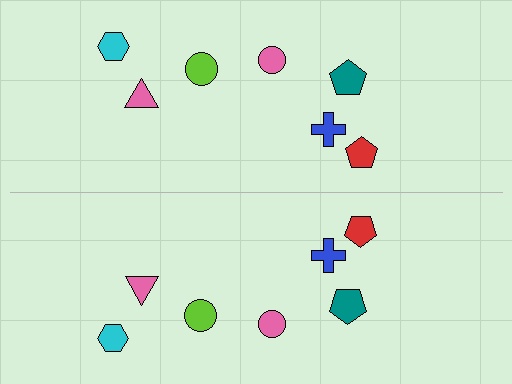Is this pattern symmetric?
Yes, this pattern has bilateral (reflection) symmetry.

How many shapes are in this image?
There are 14 shapes in this image.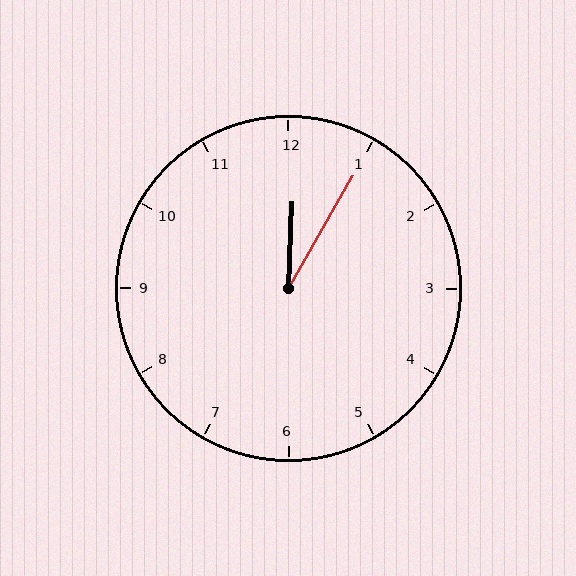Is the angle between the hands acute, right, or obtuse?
It is acute.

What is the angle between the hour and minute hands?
Approximately 28 degrees.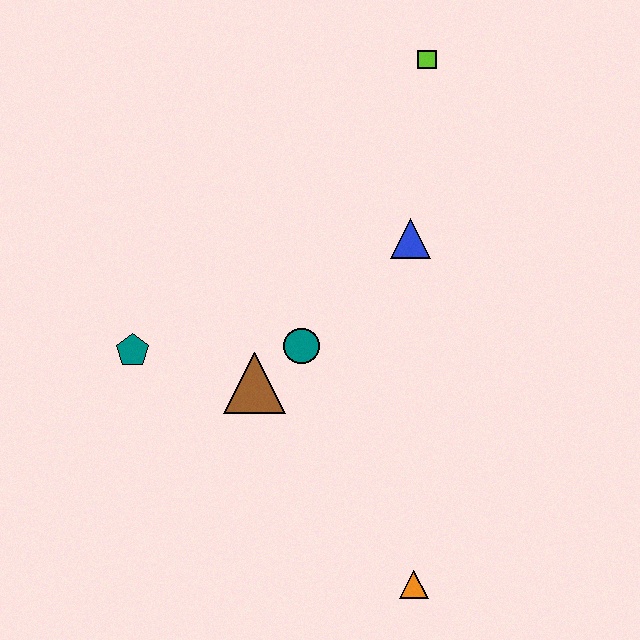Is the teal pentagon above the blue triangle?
No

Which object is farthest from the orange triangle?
The lime square is farthest from the orange triangle.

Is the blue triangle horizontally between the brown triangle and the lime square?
Yes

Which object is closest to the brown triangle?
The teal circle is closest to the brown triangle.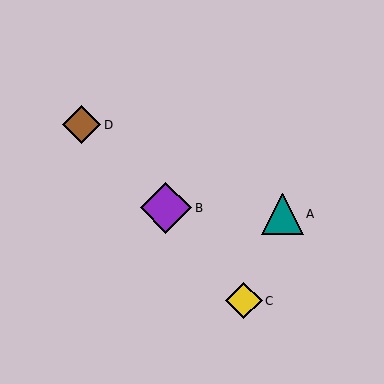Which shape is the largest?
The purple diamond (labeled B) is the largest.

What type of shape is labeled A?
Shape A is a teal triangle.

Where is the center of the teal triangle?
The center of the teal triangle is at (282, 214).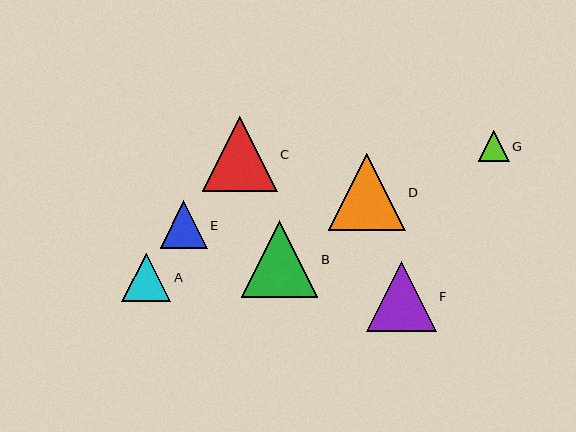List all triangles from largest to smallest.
From largest to smallest: B, D, C, F, A, E, G.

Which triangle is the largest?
Triangle B is the largest with a size of approximately 77 pixels.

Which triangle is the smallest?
Triangle G is the smallest with a size of approximately 31 pixels.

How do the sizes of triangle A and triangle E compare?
Triangle A and triangle E are approximately the same size.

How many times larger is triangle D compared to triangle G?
Triangle D is approximately 2.5 times the size of triangle G.